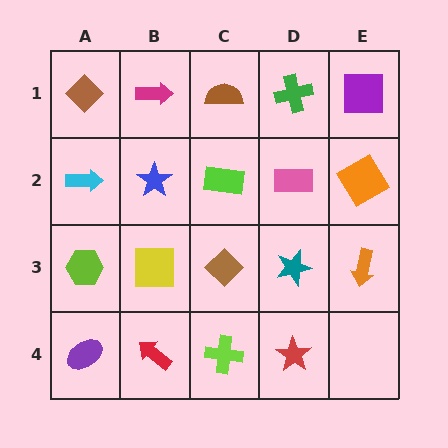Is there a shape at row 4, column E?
No, that cell is empty.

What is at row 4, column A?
A purple ellipse.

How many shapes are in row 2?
5 shapes.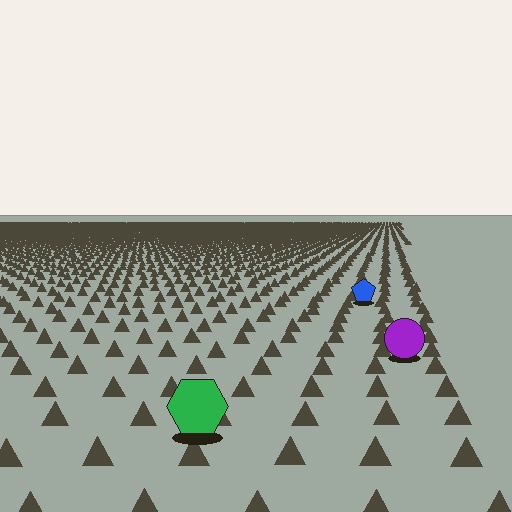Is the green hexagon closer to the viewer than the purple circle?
Yes. The green hexagon is closer — you can tell from the texture gradient: the ground texture is coarser near it.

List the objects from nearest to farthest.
From nearest to farthest: the green hexagon, the purple circle, the blue pentagon.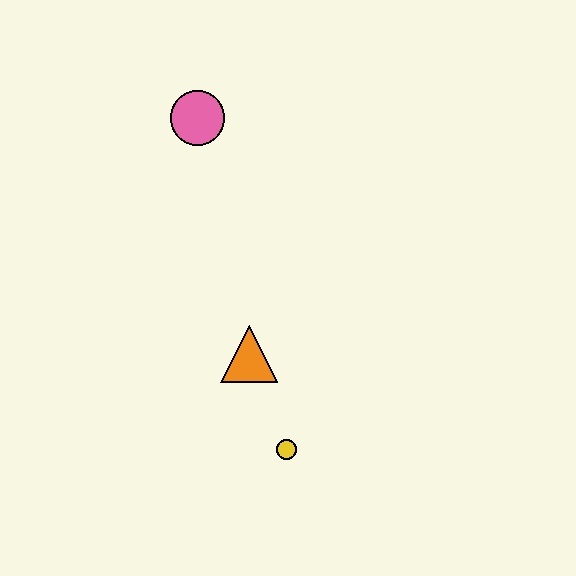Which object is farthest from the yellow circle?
The pink circle is farthest from the yellow circle.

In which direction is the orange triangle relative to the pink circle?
The orange triangle is below the pink circle.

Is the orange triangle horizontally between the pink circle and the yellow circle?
Yes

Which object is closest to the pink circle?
The orange triangle is closest to the pink circle.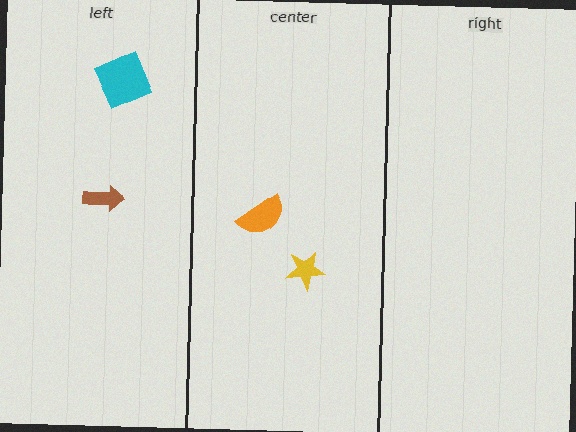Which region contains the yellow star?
The center region.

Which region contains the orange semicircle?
The center region.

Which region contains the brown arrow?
The left region.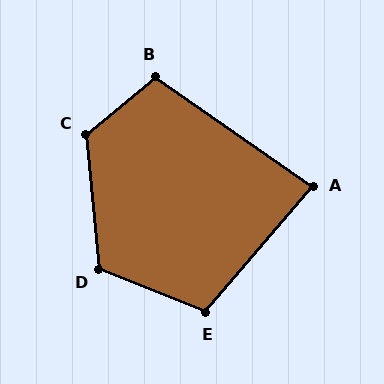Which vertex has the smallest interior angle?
A, at approximately 84 degrees.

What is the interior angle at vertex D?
Approximately 118 degrees (obtuse).